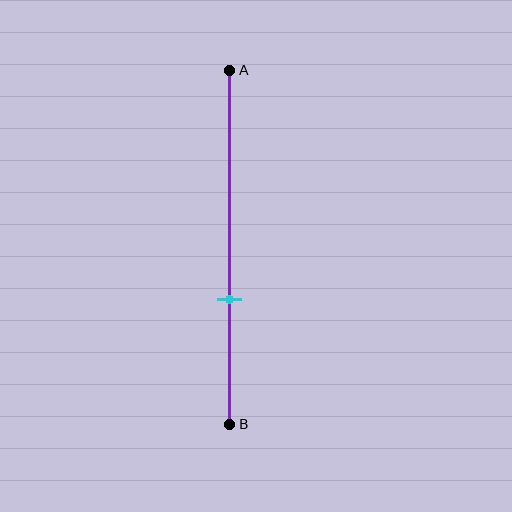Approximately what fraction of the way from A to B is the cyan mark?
The cyan mark is approximately 65% of the way from A to B.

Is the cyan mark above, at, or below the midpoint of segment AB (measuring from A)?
The cyan mark is below the midpoint of segment AB.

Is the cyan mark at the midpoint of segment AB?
No, the mark is at about 65% from A, not at the 50% midpoint.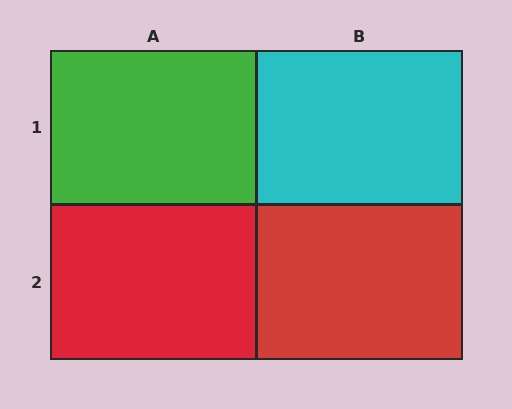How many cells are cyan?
1 cell is cyan.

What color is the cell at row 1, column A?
Green.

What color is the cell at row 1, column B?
Cyan.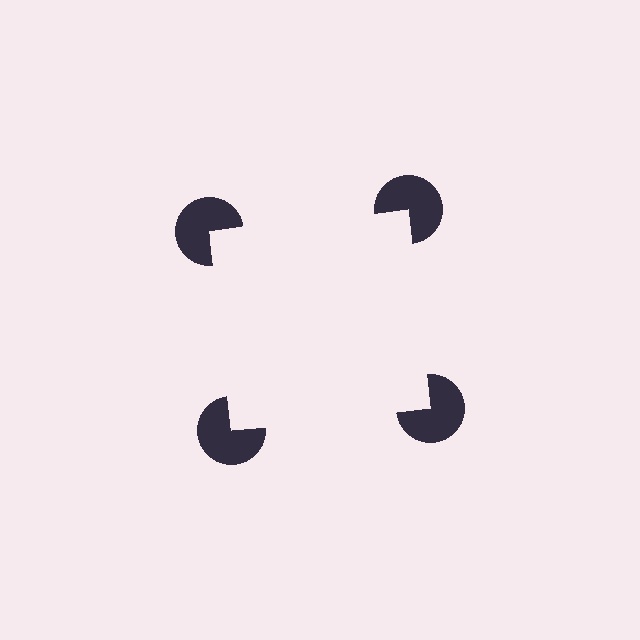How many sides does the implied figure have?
4 sides.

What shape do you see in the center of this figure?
An illusory square — its edges are inferred from the aligned wedge cuts in the pac-man discs, not physically drawn.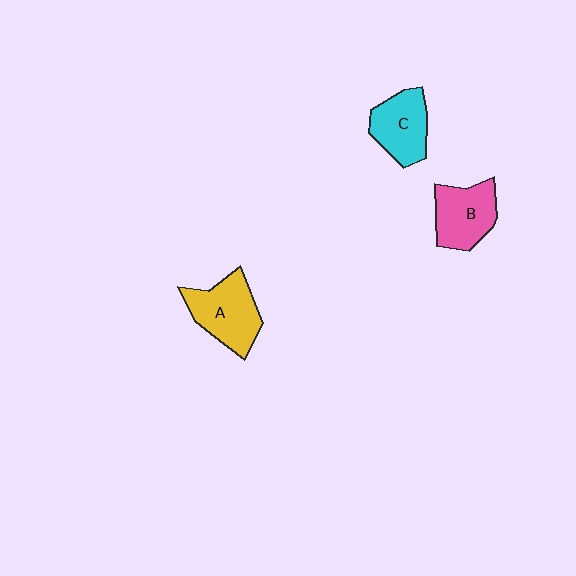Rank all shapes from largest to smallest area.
From largest to smallest: A (yellow), B (pink), C (cyan).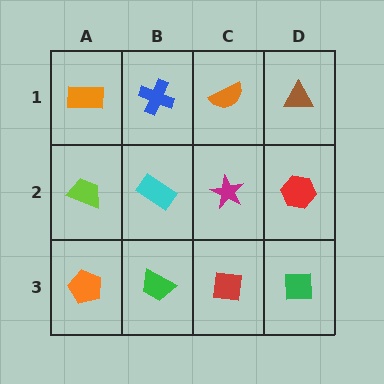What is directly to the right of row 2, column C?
A red hexagon.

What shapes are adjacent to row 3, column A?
A lime trapezoid (row 2, column A), a green trapezoid (row 3, column B).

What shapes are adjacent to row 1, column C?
A magenta star (row 2, column C), a blue cross (row 1, column B), a brown triangle (row 1, column D).